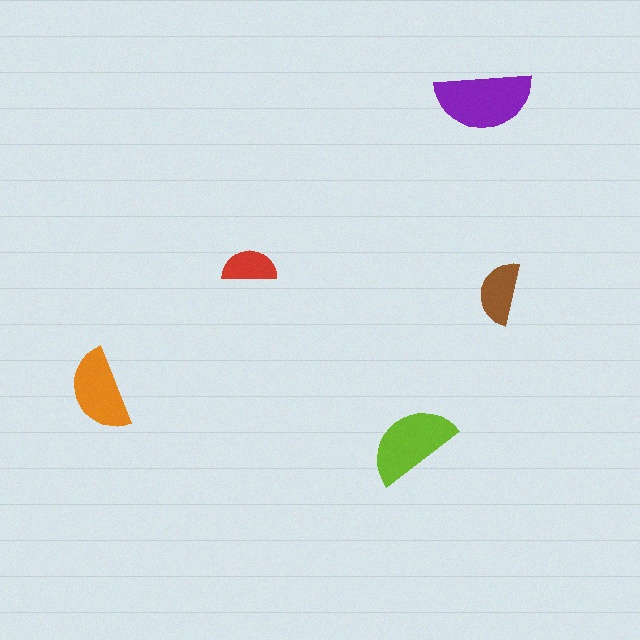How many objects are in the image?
There are 5 objects in the image.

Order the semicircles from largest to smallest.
the purple one, the lime one, the orange one, the brown one, the red one.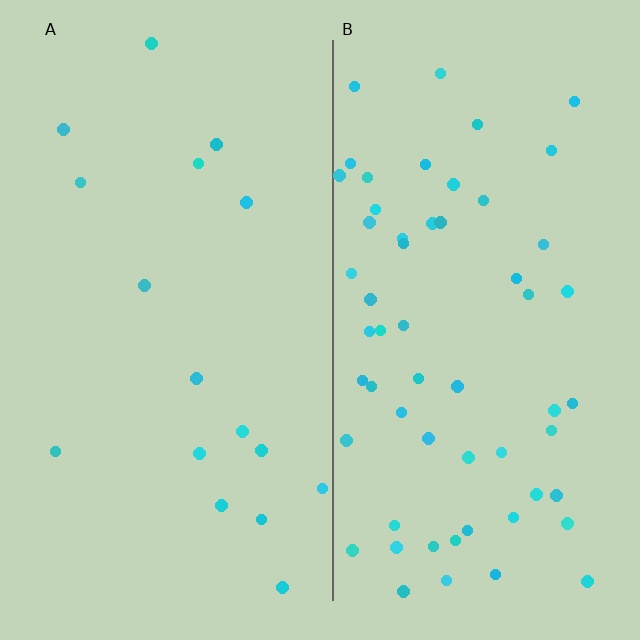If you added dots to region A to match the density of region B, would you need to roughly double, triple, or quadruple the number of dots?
Approximately quadruple.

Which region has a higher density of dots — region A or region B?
B (the right).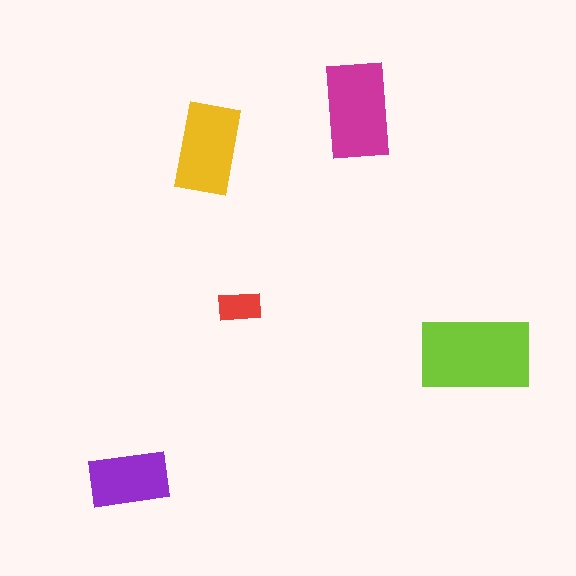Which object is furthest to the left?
The purple rectangle is leftmost.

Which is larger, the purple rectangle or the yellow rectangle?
The yellow one.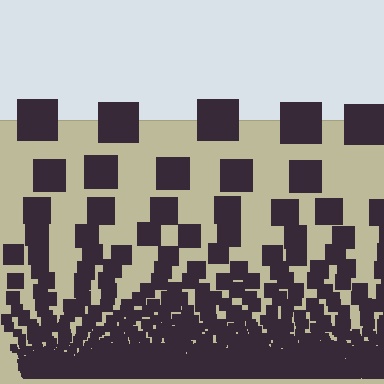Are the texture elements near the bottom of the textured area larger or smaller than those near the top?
Smaller. The gradient is inverted — elements near the bottom are smaller and denser.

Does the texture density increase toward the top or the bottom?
Density increases toward the bottom.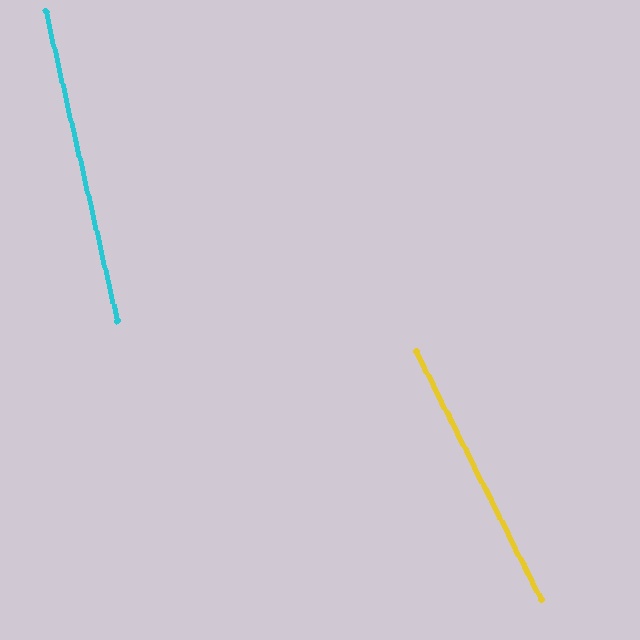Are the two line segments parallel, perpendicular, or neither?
Neither parallel nor perpendicular — they differ by about 14°.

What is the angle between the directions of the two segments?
Approximately 14 degrees.